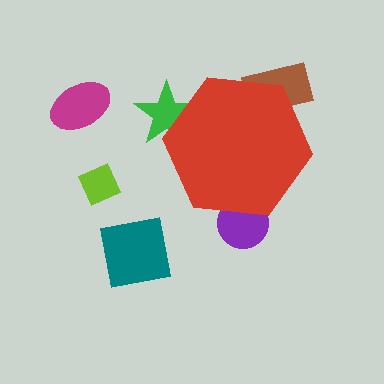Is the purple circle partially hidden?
Yes, the purple circle is partially hidden behind the red hexagon.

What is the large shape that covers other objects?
A red hexagon.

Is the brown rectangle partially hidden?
Yes, the brown rectangle is partially hidden behind the red hexagon.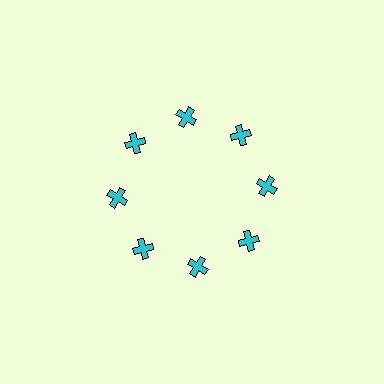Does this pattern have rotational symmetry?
Yes, this pattern has 8-fold rotational symmetry. It looks the same after rotating 45 degrees around the center.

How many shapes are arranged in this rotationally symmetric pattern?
There are 8 shapes, arranged in 8 groups of 1.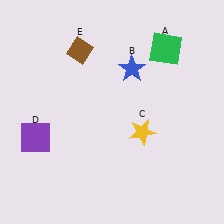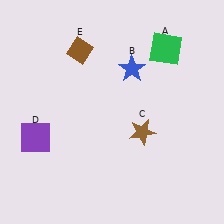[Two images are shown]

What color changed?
The star (C) changed from yellow in Image 1 to brown in Image 2.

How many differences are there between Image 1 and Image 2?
There is 1 difference between the two images.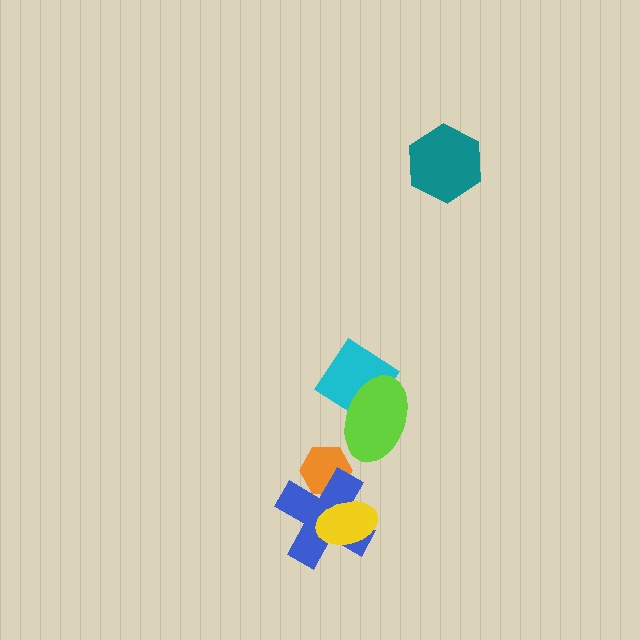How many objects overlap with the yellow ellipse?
1 object overlaps with the yellow ellipse.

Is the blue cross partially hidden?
Yes, it is partially covered by another shape.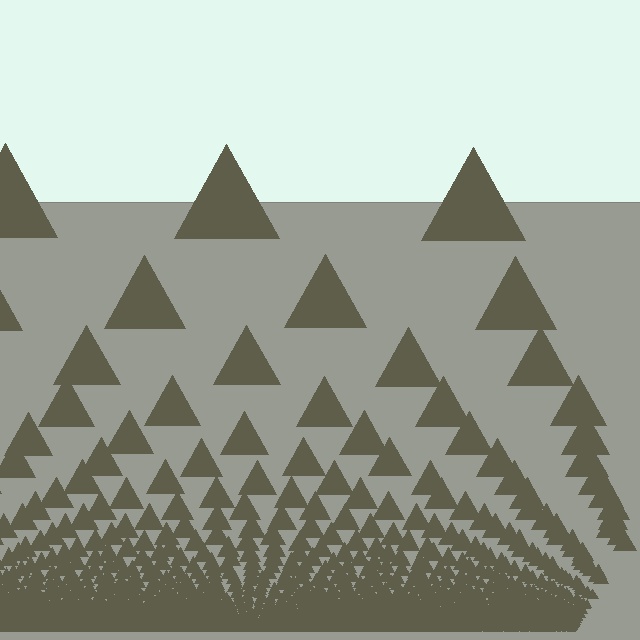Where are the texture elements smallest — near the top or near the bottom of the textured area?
Near the bottom.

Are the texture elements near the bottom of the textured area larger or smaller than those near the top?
Smaller. The gradient is inverted — elements near the bottom are smaller and denser.